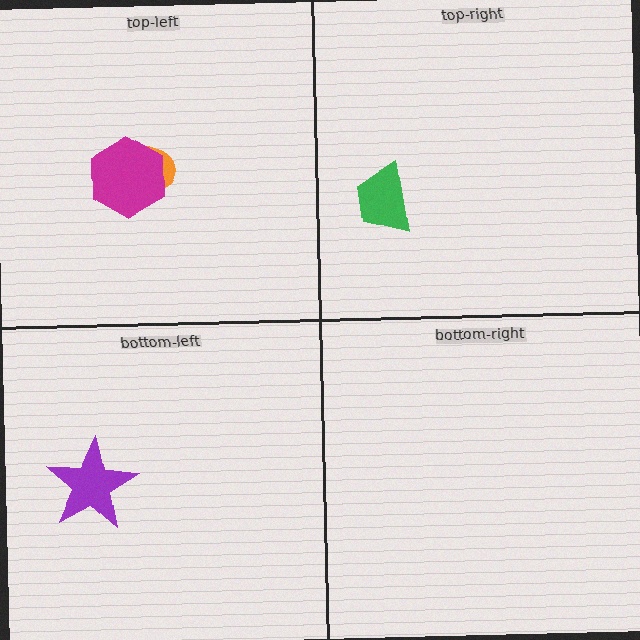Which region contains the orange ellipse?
The top-left region.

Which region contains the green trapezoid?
The top-right region.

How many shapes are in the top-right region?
1.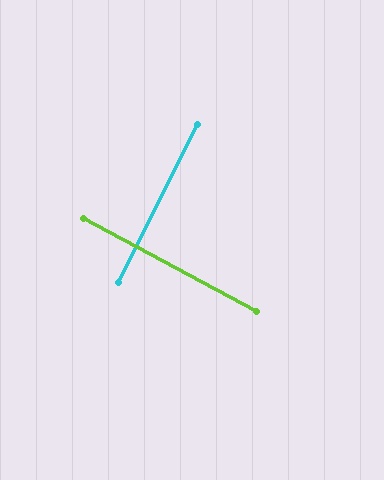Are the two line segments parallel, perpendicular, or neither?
Perpendicular — they meet at approximately 88°.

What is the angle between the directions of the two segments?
Approximately 88 degrees.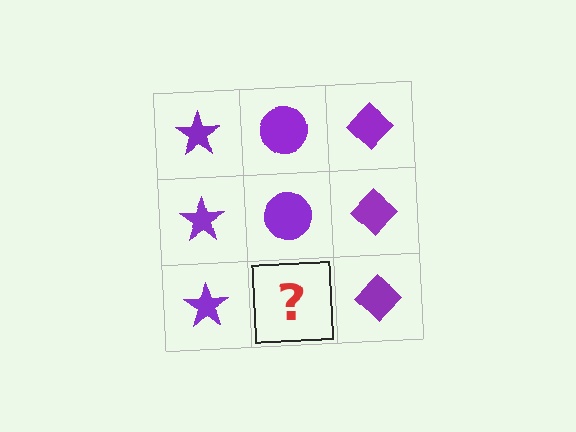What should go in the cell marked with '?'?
The missing cell should contain a purple circle.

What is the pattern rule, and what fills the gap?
The rule is that each column has a consistent shape. The gap should be filled with a purple circle.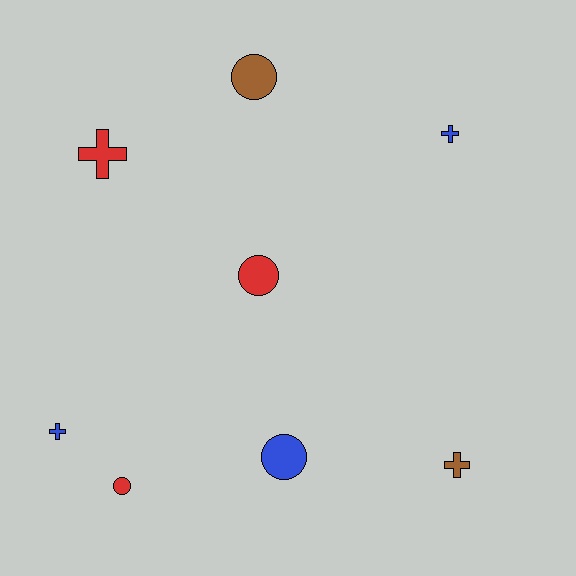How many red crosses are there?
There is 1 red cross.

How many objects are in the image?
There are 8 objects.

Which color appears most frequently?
Red, with 3 objects.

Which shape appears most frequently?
Cross, with 4 objects.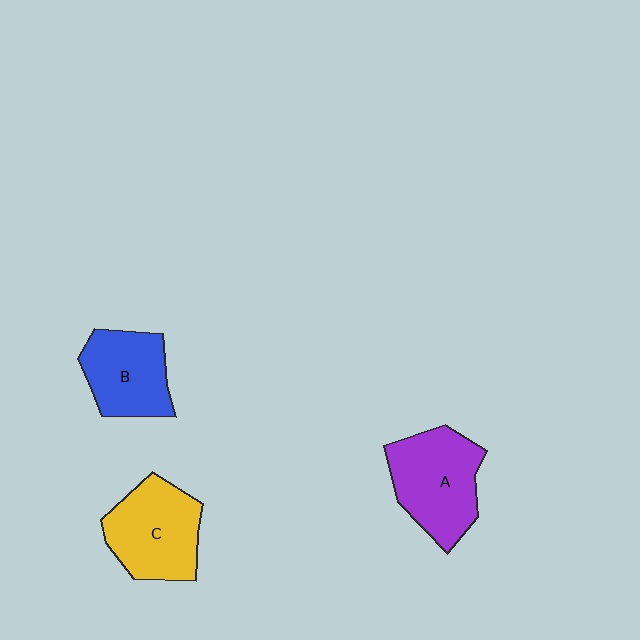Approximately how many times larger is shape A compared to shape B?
Approximately 1.2 times.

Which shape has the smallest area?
Shape B (blue).